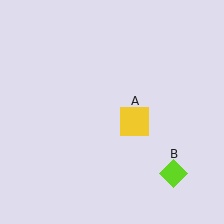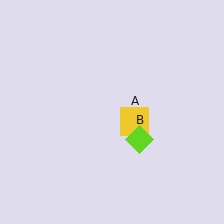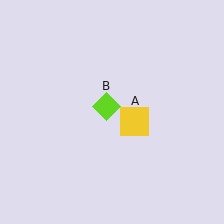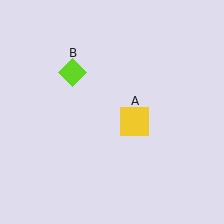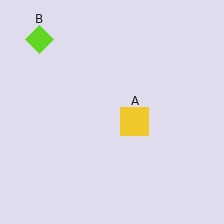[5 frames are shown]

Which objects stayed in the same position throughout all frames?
Yellow square (object A) remained stationary.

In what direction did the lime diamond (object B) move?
The lime diamond (object B) moved up and to the left.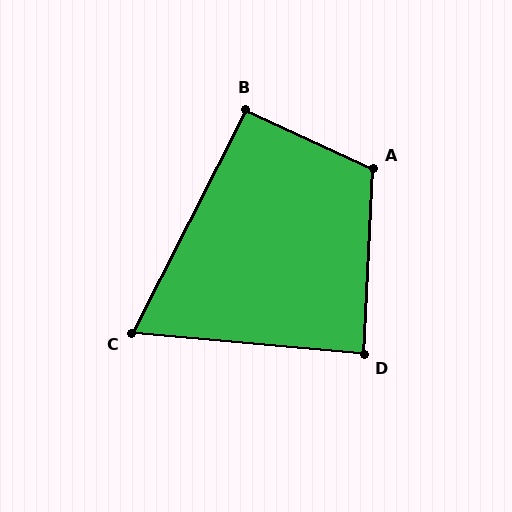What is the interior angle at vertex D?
Approximately 88 degrees (approximately right).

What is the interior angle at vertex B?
Approximately 92 degrees (approximately right).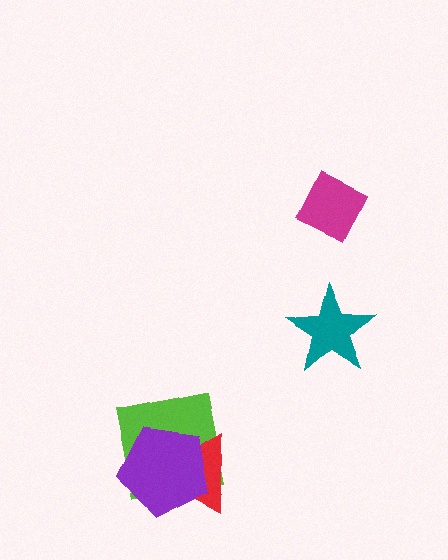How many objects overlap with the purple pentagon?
2 objects overlap with the purple pentagon.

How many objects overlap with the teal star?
0 objects overlap with the teal star.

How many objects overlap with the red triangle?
2 objects overlap with the red triangle.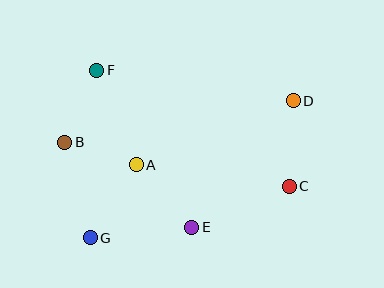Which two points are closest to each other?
Points A and B are closest to each other.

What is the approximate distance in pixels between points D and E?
The distance between D and E is approximately 162 pixels.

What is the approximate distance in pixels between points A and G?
The distance between A and G is approximately 86 pixels.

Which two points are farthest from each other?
Points D and G are farthest from each other.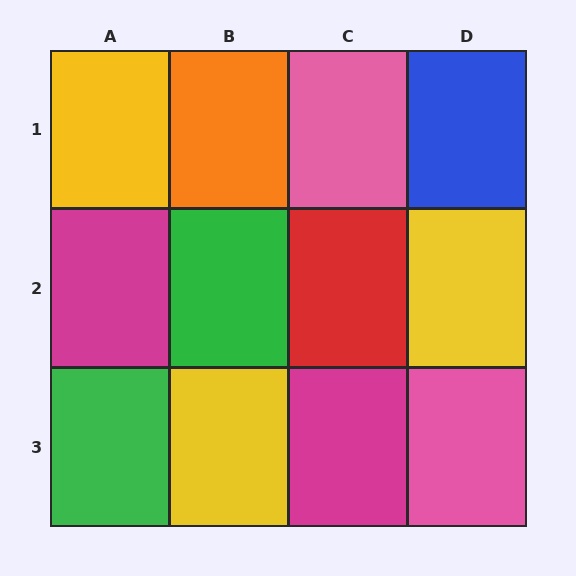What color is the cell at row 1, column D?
Blue.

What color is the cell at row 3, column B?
Yellow.